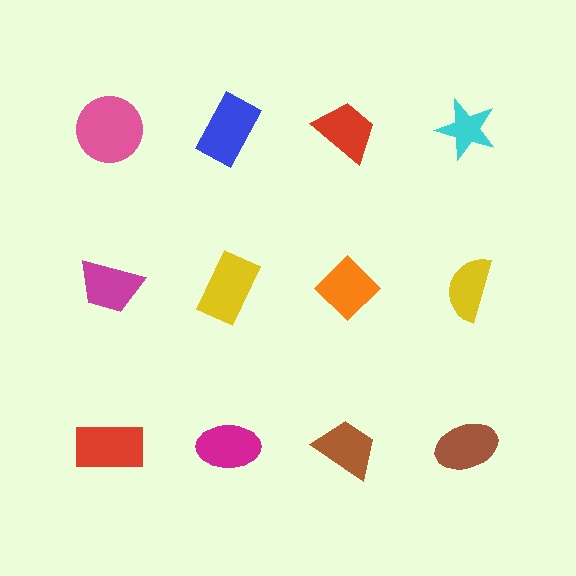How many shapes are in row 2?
4 shapes.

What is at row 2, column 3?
An orange diamond.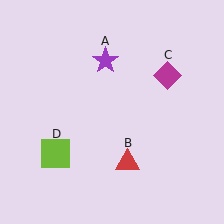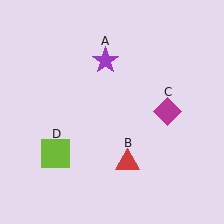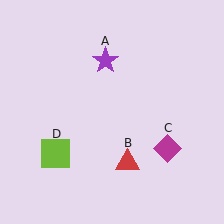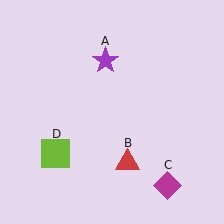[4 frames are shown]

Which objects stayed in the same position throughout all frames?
Purple star (object A) and red triangle (object B) and lime square (object D) remained stationary.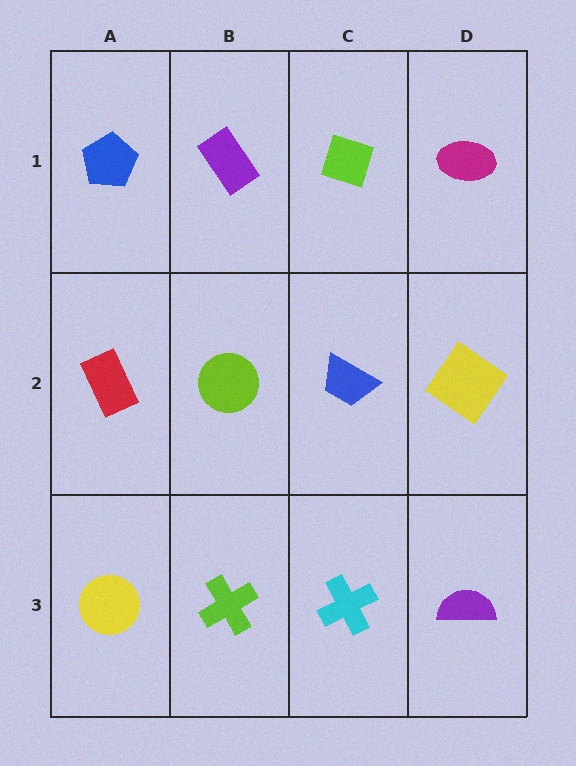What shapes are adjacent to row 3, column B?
A lime circle (row 2, column B), a yellow circle (row 3, column A), a cyan cross (row 3, column C).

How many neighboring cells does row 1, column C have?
3.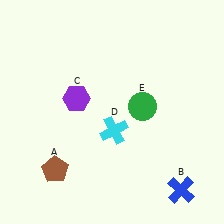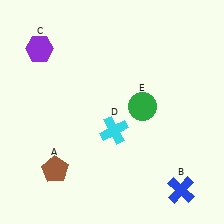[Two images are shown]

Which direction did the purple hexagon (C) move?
The purple hexagon (C) moved up.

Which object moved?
The purple hexagon (C) moved up.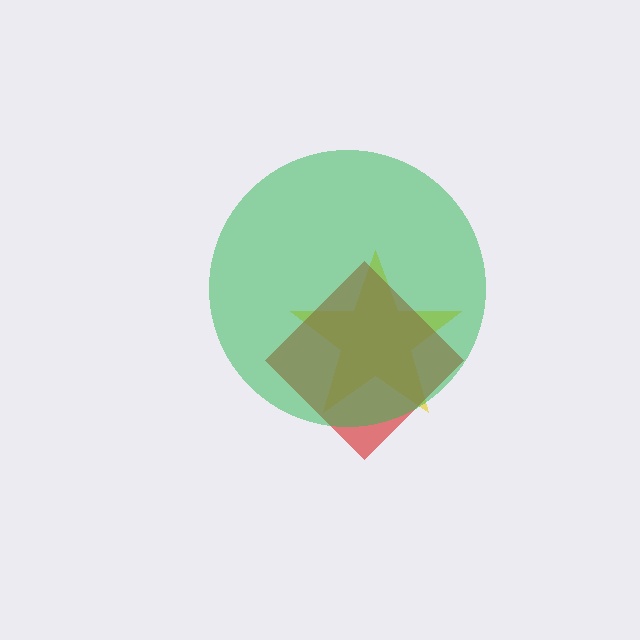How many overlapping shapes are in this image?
There are 3 overlapping shapes in the image.